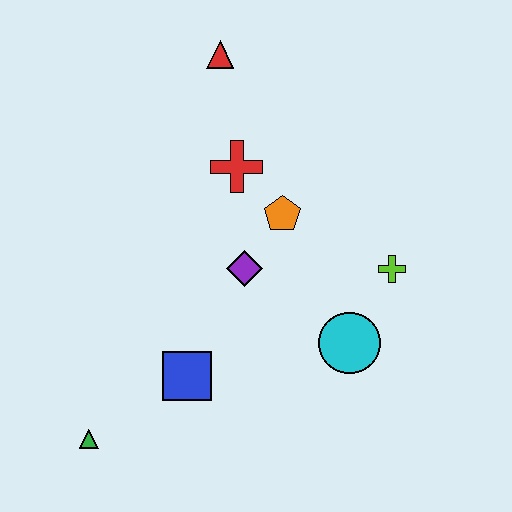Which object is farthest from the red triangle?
The green triangle is farthest from the red triangle.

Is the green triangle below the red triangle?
Yes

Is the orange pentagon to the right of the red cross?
Yes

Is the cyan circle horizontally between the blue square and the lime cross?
Yes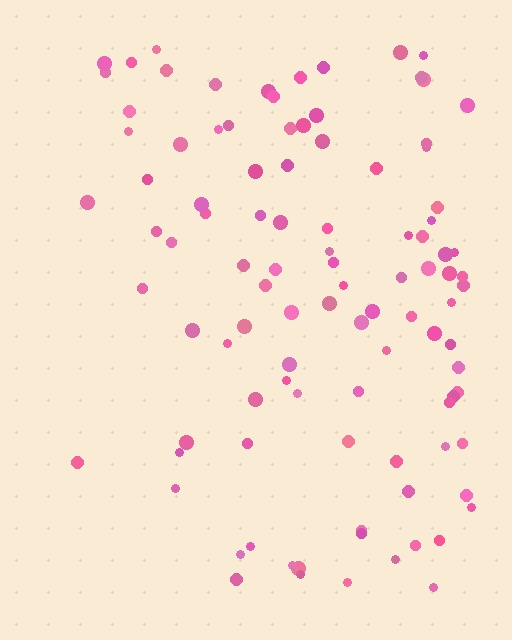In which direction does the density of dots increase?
From left to right, with the right side densest.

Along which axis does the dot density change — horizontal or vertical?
Horizontal.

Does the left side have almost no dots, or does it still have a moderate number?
Still a moderate number, just noticeably fewer than the right.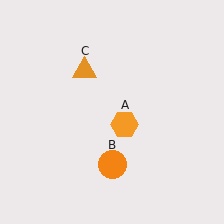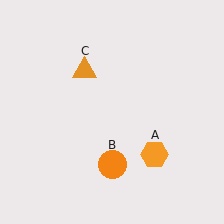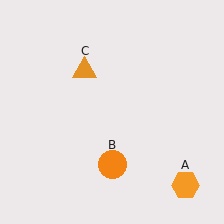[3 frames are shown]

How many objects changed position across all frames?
1 object changed position: orange hexagon (object A).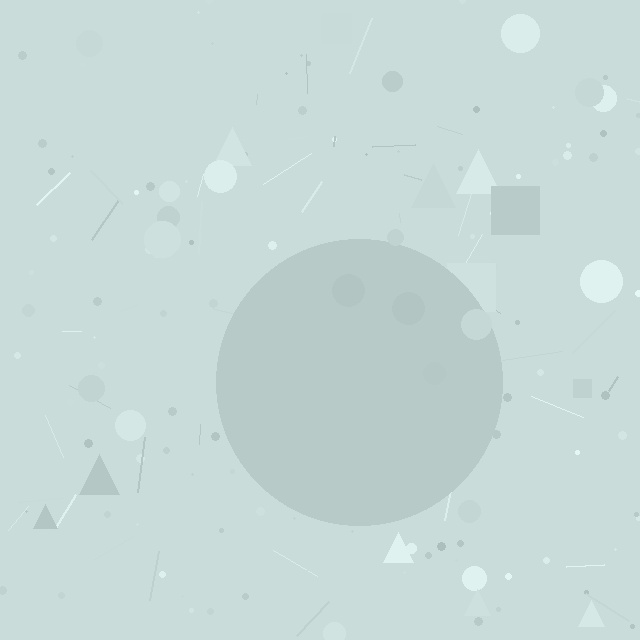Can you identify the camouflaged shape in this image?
The camouflaged shape is a circle.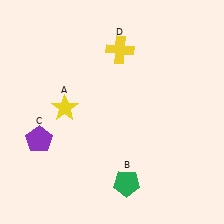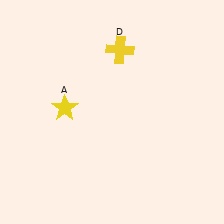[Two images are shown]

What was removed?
The purple pentagon (C), the green pentagon (B) were removed in Image 2.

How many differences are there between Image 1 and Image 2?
There are 2 differences between the two images.